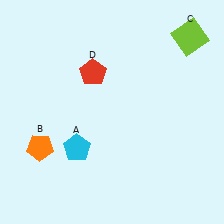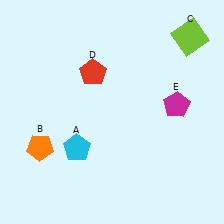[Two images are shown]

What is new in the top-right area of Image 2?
A magenta pentagon (E) was added in the top-right area of Image 2.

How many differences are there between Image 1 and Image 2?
There is 1 difference between the two images.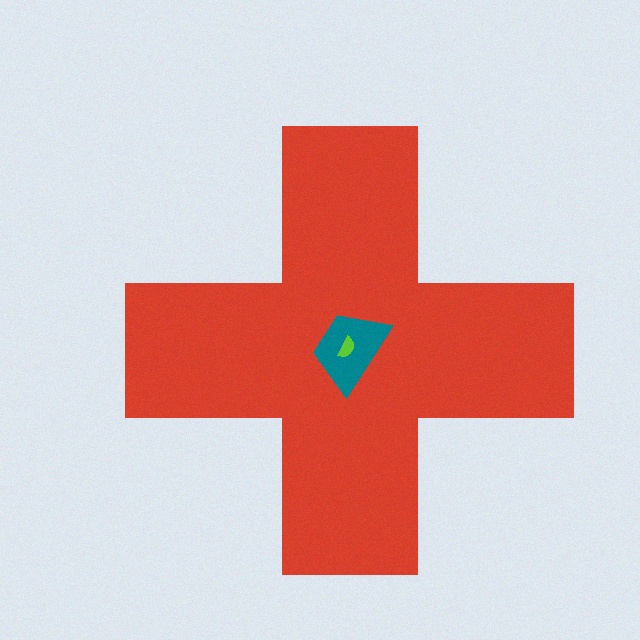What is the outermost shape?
The red cross.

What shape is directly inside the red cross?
The teal trapezoid.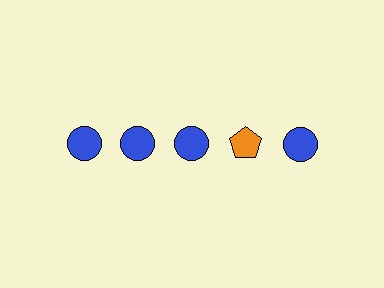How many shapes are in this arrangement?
There are 5 shapes arranged in a grid pattern.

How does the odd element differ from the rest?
It differs in both color (orange instead of blue) and shape (pentagon instead of circle).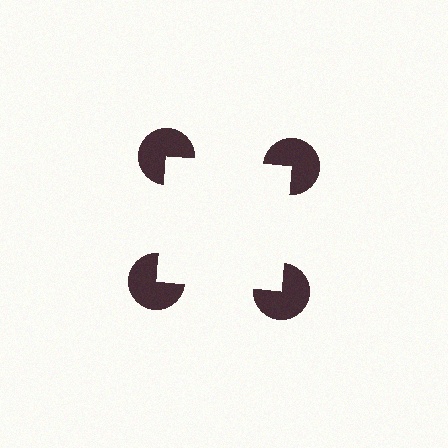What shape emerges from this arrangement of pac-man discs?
An illusory square — its edges are inferred from the aligned wedge cuts in the pac-man discs, not physically drawn.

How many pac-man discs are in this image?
There are 4 — one at each vertex of the illusory square.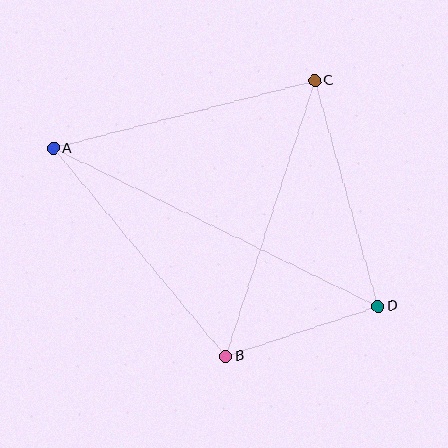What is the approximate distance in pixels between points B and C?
The distance between B and C is approximately 290 pixels.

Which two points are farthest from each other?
Points A and D are farthest from each other.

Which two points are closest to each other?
Points B and D are closest to each other.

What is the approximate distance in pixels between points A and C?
The distance between A and C is approximately 270 pixels.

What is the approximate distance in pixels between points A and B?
The distance between A and B is approximately 270 pixels.